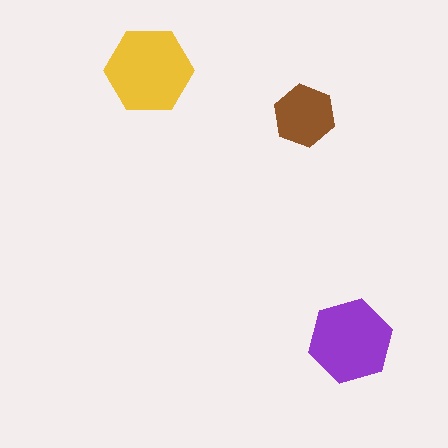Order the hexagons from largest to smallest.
the yellow one, the purple one, the brown one.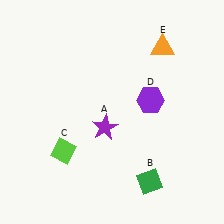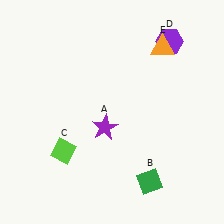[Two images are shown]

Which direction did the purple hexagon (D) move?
The purple hexagon (D) moved up.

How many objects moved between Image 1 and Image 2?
1 object moved between the two images.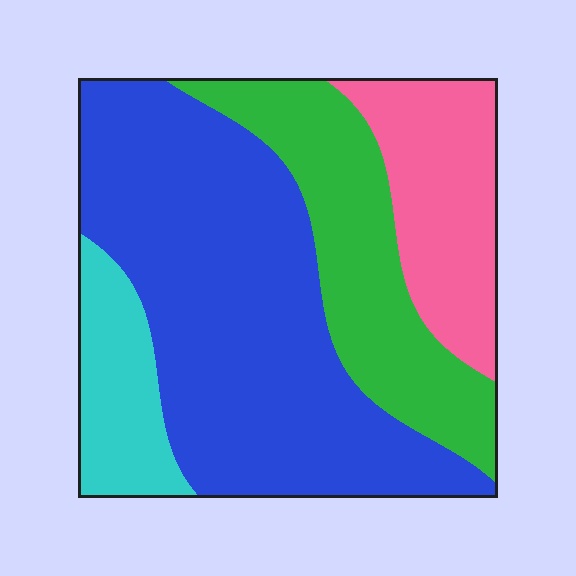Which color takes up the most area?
Blue, at roughly 50%.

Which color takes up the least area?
Cyan, at roughly 10%.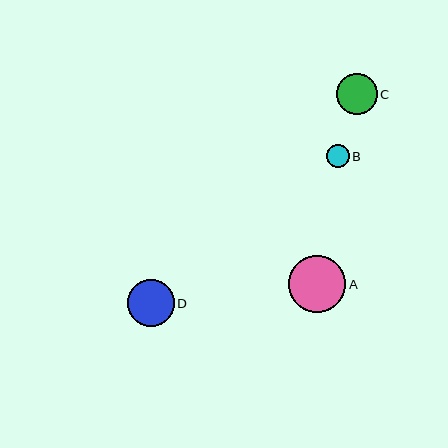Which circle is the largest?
Circle A is the largest with a size of approximately 57 pixels.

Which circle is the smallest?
Circle B is the smallest with a size of approximately 23 pixels.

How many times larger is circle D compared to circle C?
Circle D is approximately 1.2 times the size of circle C.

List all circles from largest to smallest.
From largest to smallest: A, D, C, B.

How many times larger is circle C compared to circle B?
Circle C is approximately 1.8 times the size of circle B.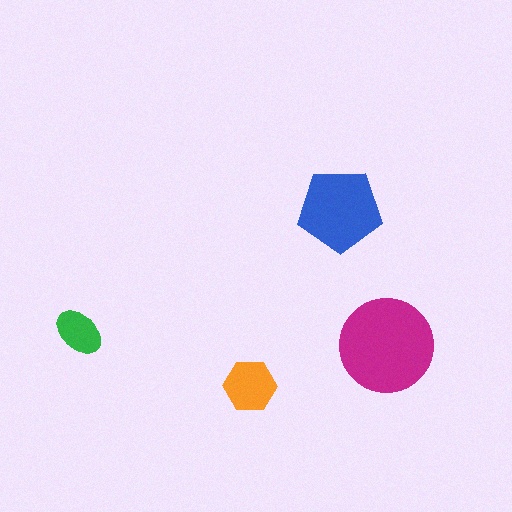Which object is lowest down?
The orange hexagon is bottommost.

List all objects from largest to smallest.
The magenta circle, the blue pentagon, the orange hexagon, the green ellipse.